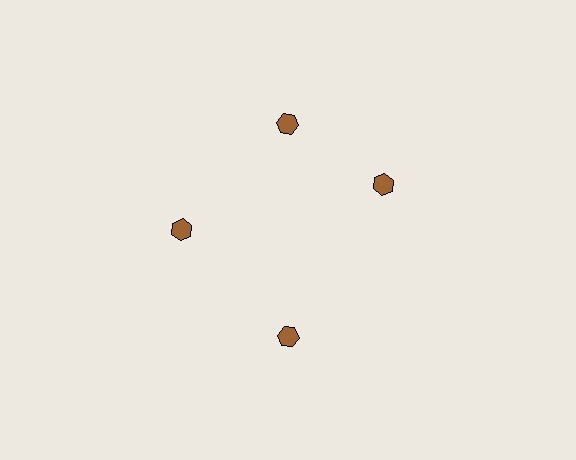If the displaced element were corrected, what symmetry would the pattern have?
It would have 4-fold rotational symmetry — the pattern would map onto itself every 90 degrees.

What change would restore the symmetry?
The symmetry would be restored by rotating it back into even spacing with its neighbors so that all 4 hexagons sit at equal angles and equal distance from the center.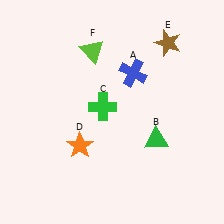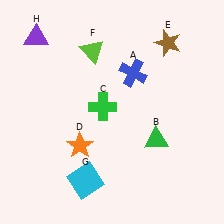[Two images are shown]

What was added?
A cyan square (G), a purple triangle (H) were added in Image 2.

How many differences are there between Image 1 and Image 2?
There are 2 differences between the two images.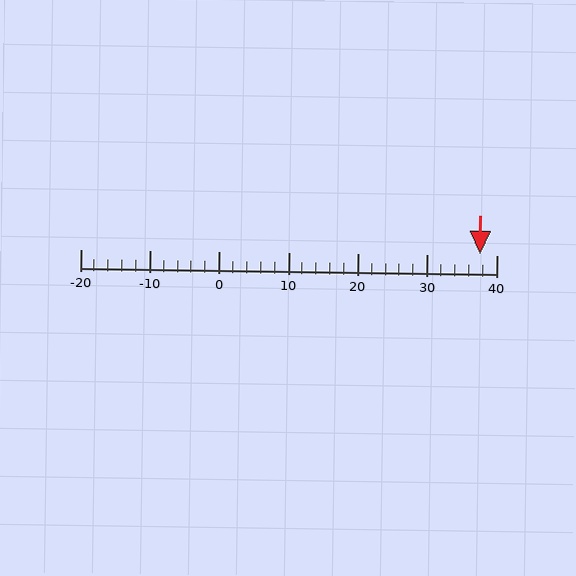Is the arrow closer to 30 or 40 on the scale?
The arrow is closer to 40.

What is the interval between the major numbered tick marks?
The major tick marks are spaced 10 units apart.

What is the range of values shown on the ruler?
The ruler shows values from -20 to 40.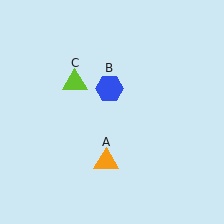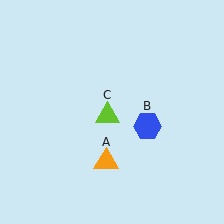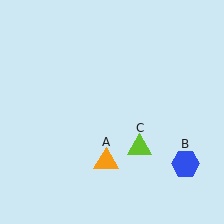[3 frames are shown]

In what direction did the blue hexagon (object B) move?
The blue hexagon (object B) moved down and to the right.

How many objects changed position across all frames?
2 objects changed position: blue hexagon (object B), lime triangle (object C).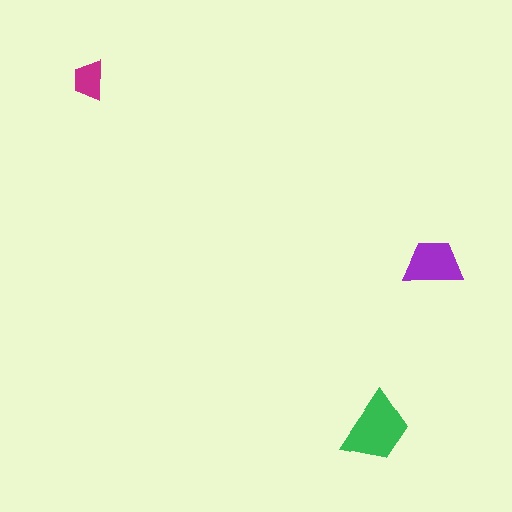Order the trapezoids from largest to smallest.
the green one, the purple one, the magenta one.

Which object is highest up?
The magenta trapezoid is topmost.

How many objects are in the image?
There are 3 objects in the image.